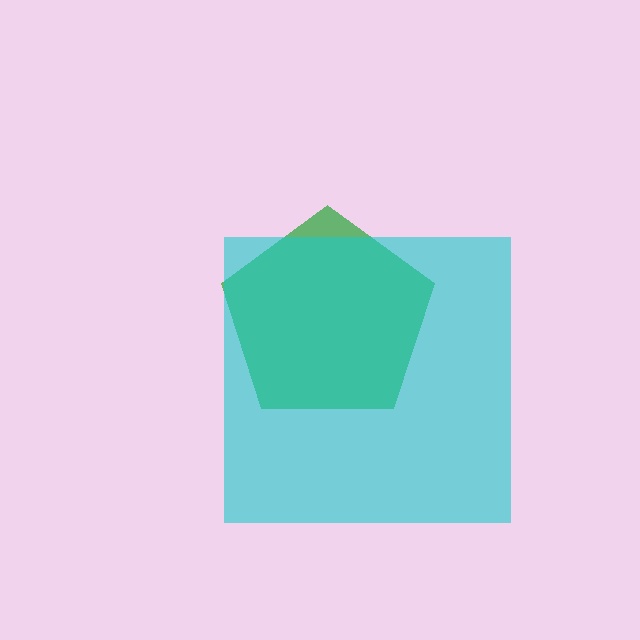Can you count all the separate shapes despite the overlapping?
Yes, there are 2 separate shapes.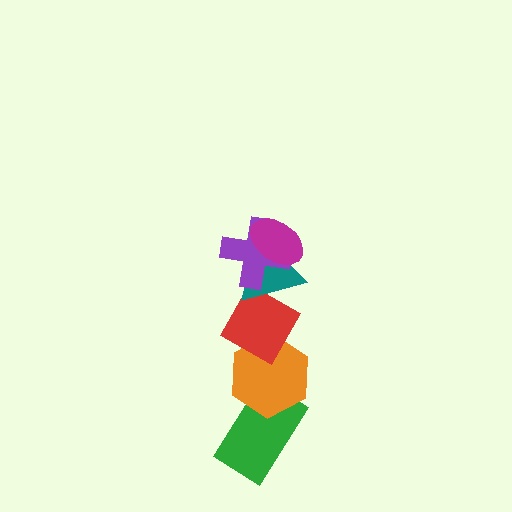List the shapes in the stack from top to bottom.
From top to bottom: the magenta ellipse, the purple cross, the teal triangle, the red diamond, the orange hexagon, the green rectangle.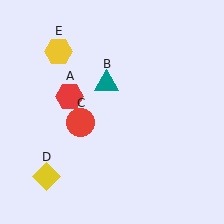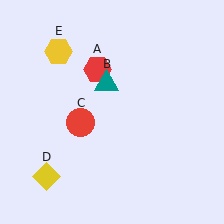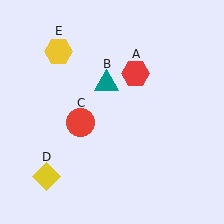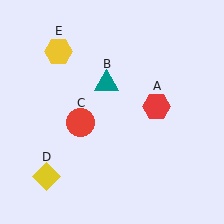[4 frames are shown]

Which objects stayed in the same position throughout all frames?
Teal triangle (object B) and red circle (object C) and yellow diamond (object D) and yellow hexagon (object E) remained stationary.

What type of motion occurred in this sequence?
The red hexagon (object A) rotated clockwise around the center of the scene.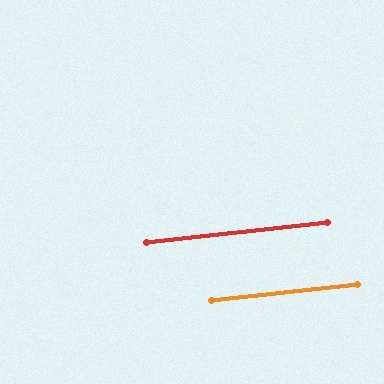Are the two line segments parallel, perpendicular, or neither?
Parallel — their directions differ by only 0.2°.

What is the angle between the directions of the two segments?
Approximately 0 degrees.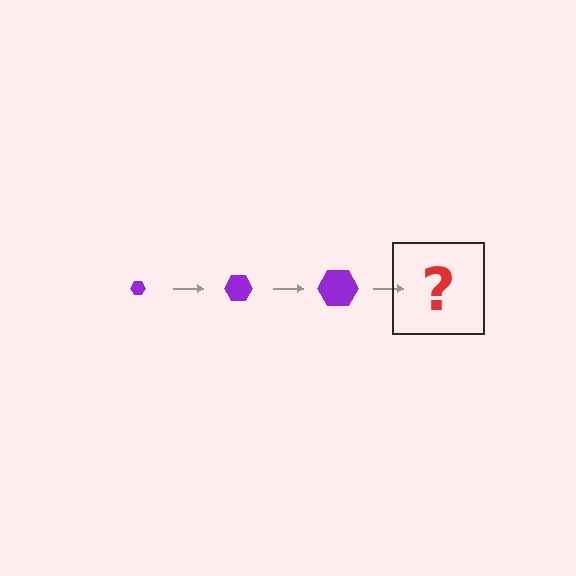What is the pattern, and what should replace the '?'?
The pattern is that the hexagon gets progressively larger each step. The '?' should be a purple hexagon, larger than the previous one.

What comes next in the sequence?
The next element should be a purple hexagon, larger than the previous one.